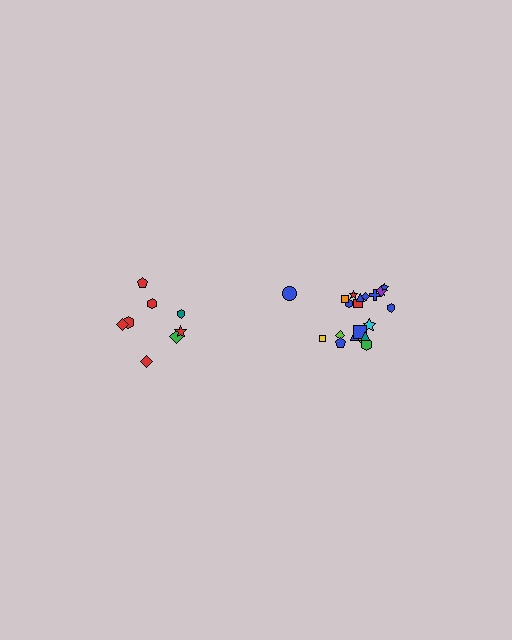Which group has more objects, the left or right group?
The right group.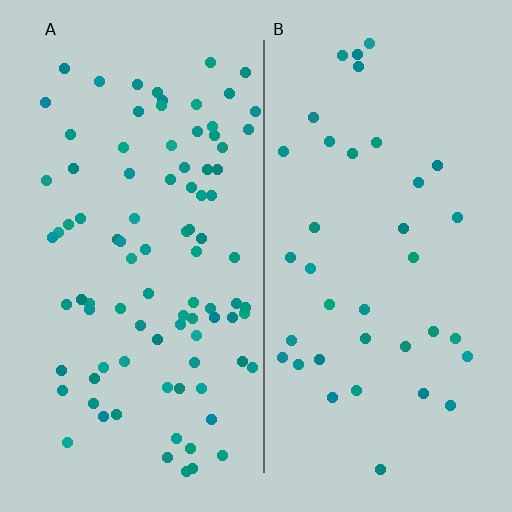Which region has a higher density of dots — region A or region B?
A (the left).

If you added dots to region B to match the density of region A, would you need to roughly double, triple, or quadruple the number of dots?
Approximately double.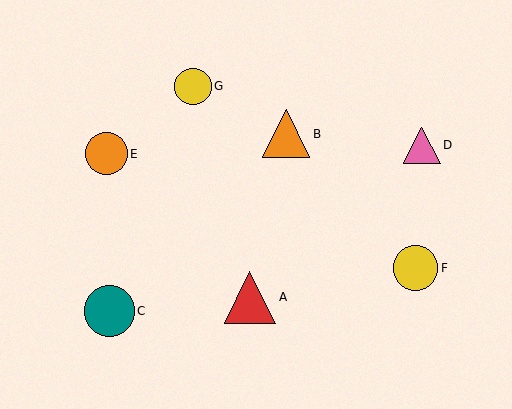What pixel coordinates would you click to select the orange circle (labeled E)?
Click at (106, 154) to select the orange circle E.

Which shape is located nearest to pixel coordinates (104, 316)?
The teal circle (labeled C) at (109, 311) is nearest to that location.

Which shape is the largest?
The red triangle (labeled A) is the largest.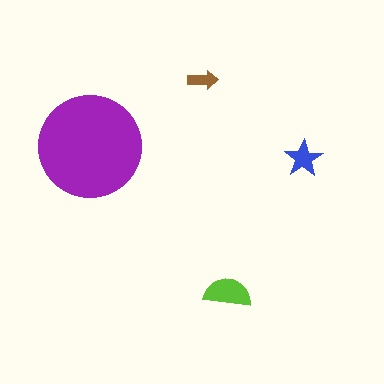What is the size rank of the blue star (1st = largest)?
3rd.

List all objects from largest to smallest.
The purple circle, the lime semicircle, the blue star, the brown arrow.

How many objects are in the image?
There are 4 objects in the image.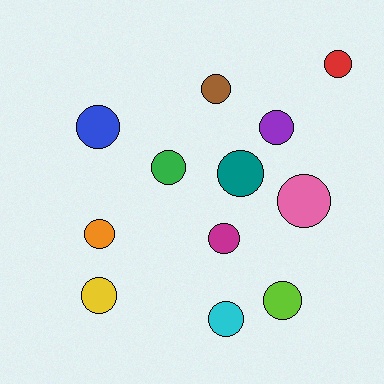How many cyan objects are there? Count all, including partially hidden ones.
There is 1 cyan object.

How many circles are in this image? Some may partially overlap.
There are 12 circles.